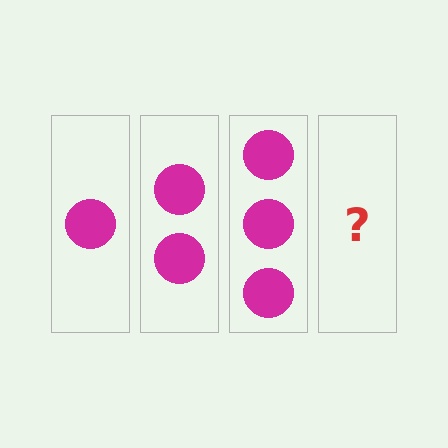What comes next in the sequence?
The next element should be 4 circles.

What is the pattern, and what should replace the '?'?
The pattern is that each step adds one more circle. The '?' should be 4 circles.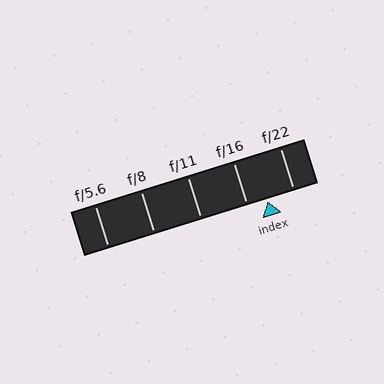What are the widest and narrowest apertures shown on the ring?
The widest aperture shown is f/5.6 and the narrowest is f/22.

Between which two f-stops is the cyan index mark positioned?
The index mark is between f/16 and f/22.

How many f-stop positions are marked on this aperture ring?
There are 5 f-stop positions marked.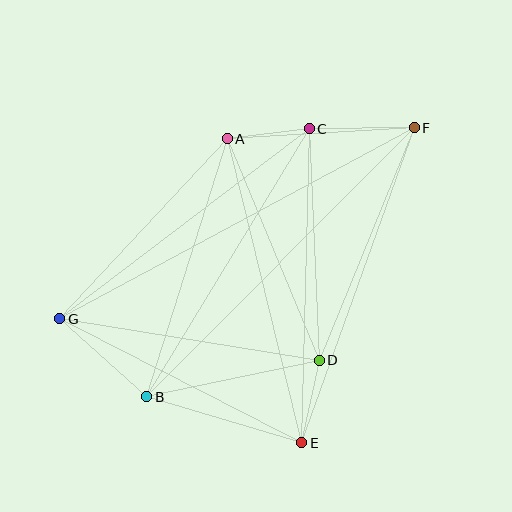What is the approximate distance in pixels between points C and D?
The distance between C and D is approximately 232 pixels.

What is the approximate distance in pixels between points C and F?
The distance between C and F is approximately 105 pixels.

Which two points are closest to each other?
Points A and C are closest to each other.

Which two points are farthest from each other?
Points F and G are farthest from each other.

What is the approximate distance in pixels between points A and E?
The distance between A and E is approximately 313 pixels.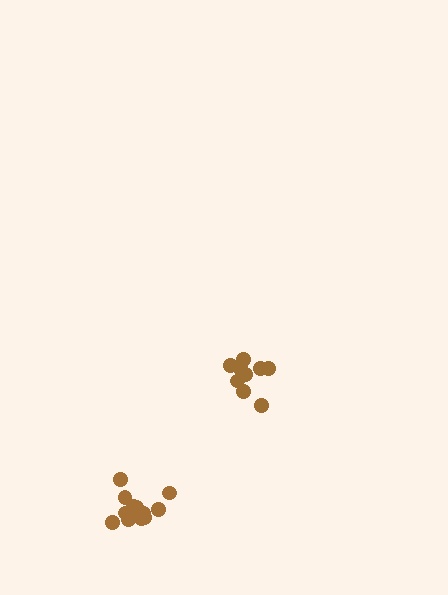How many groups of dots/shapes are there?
There are 2 groups.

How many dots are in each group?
Group 1: 10 dots, Group 2: 13 dots (23 total).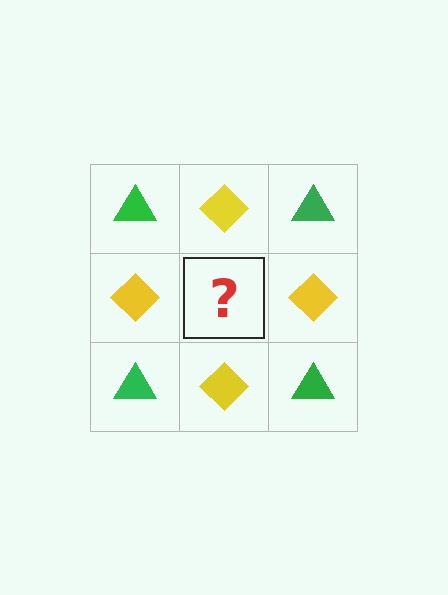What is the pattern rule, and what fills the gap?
The rule is that it alternates green triangle and yellow diamond in a checkerboard pattern. The gap should be filled with a green triangle.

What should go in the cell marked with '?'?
The missing cell should contain a green triangle.